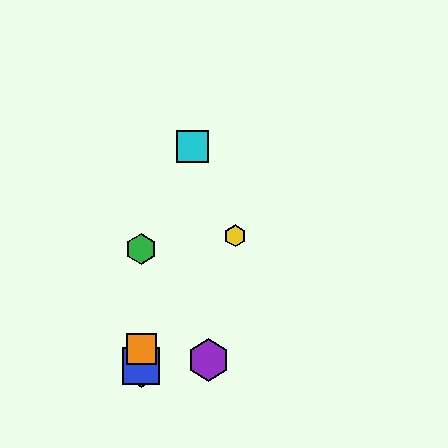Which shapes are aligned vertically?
The red hexagon, the blue square, the green hexagon, the orange square are aligned vertically.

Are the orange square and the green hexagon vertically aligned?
Yes, both are at x≈141.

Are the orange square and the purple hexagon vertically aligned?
No, the orange square is at x≈141 and the purple hexagon is at x≈209.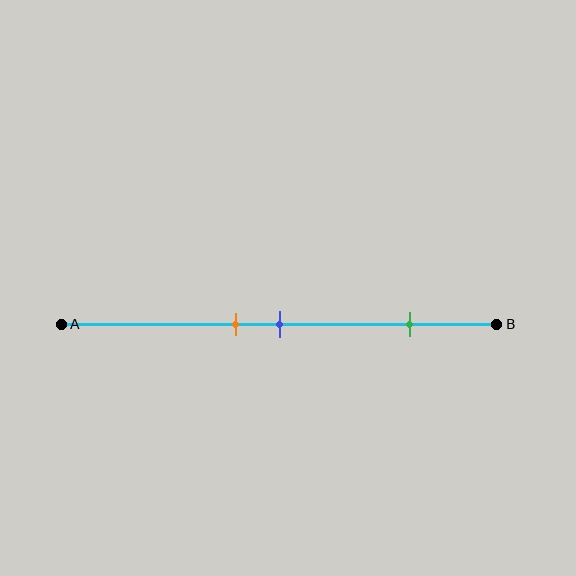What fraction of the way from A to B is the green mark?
The green mark is approximately 80% (0.8) of the way from A to B.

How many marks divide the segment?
There are 3 marks dividing the segment.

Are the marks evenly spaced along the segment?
No, the marks are not evenly spaced.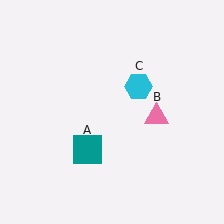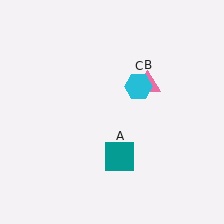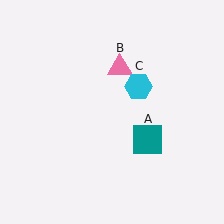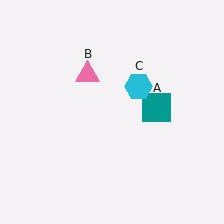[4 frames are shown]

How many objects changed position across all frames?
2 objects changed position: teal square (object A), pink triangle (object B).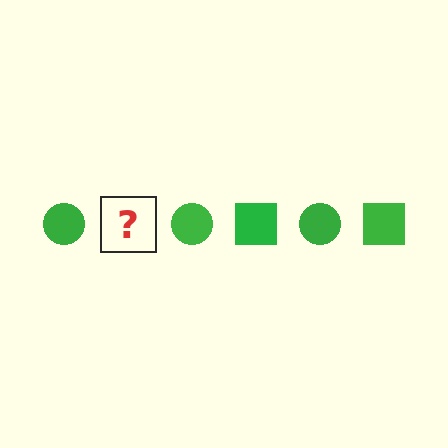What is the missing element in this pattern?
The missing element is a green square.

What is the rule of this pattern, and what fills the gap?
The rule is that the pattern cycles through circle, square shapes in green. The gap should be filled with a green square.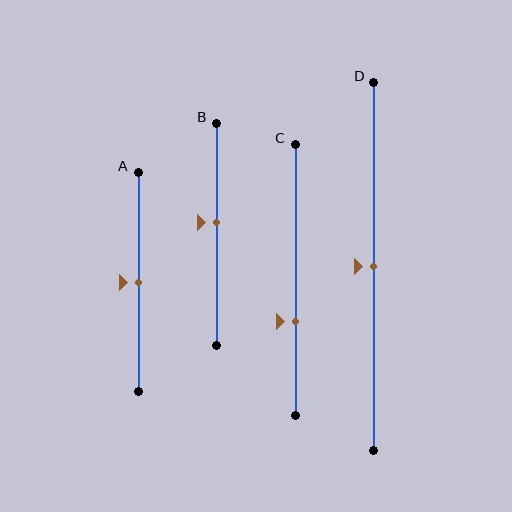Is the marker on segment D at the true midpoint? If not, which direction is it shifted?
Yes, the marker on segment D is at the true midpoint.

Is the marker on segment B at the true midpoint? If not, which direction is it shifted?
No, the marker on segment B is shifted upward by about 6% of the segment length.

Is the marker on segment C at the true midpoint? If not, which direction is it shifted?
No, the marker on segment C is shifted downward by about 15% of the segment length.